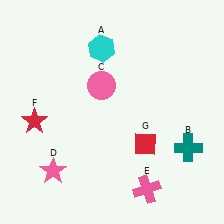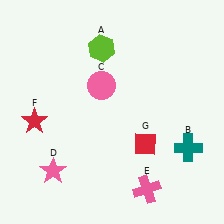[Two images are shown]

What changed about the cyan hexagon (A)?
In Image 1, A is cyan. In Image 2, it changed to lime.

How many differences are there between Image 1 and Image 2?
There is 1 difference between the two images.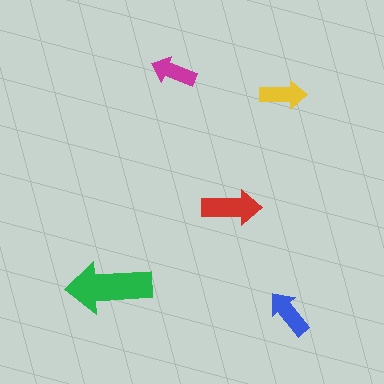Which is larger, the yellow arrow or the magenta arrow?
The yellow one.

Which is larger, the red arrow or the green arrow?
The green one.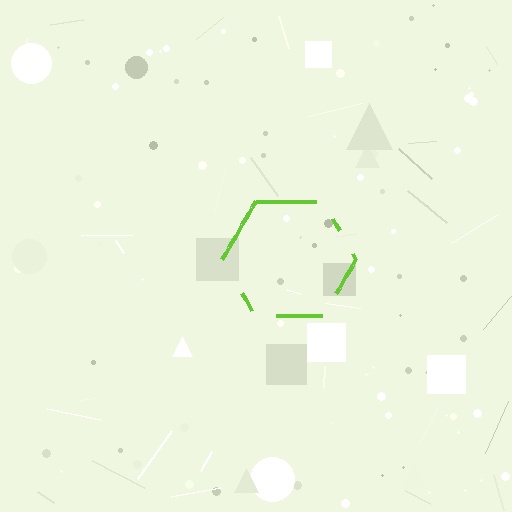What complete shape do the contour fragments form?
The contour fragments form a hexagon.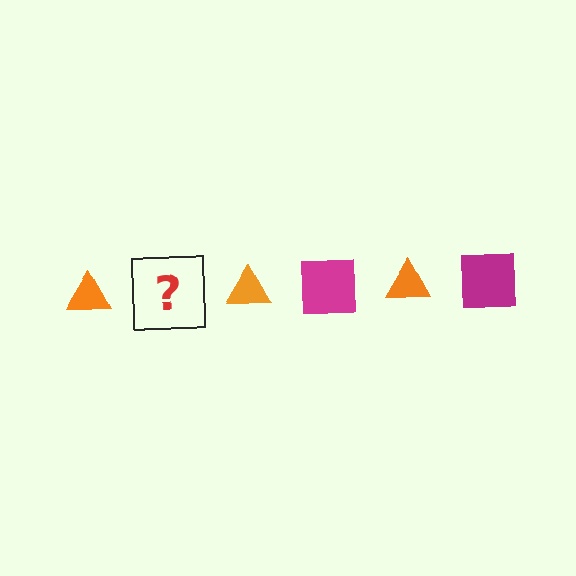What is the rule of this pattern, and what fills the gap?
The rule is that the pattern alternates between orange triangle and magenta square. The gap should be filled with a magenta square.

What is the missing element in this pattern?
The missing element is a magenta square.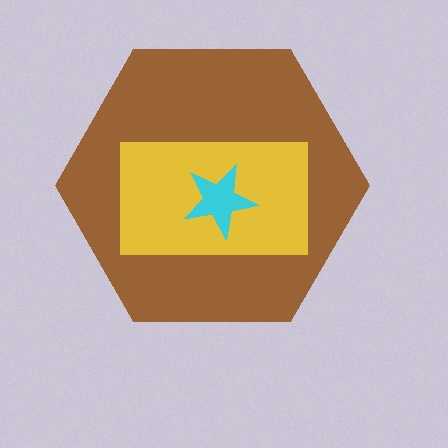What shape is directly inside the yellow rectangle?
The cyan star.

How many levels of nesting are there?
3.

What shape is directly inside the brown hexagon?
The yellow rectangle.